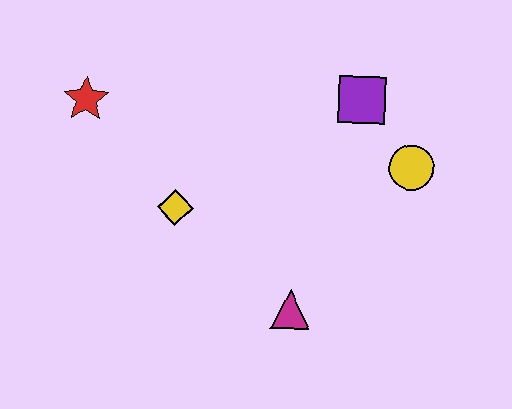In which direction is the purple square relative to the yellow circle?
The purple square is above the yellow circle.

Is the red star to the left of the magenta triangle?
Yes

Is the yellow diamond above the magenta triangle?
Yes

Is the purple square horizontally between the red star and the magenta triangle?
No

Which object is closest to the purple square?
The yellow circle is closest to the purple square.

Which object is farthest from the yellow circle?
The red star is farthest from the yellow circle.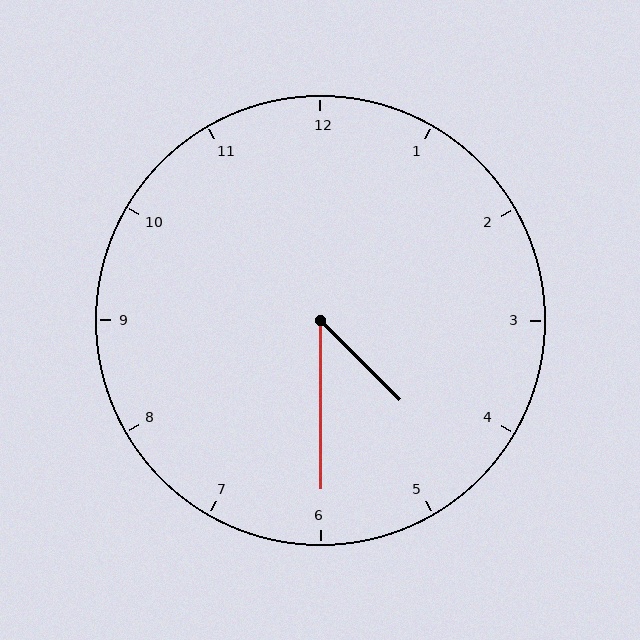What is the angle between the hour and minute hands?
Approximately 45 degrees.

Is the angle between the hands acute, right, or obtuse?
It is acute.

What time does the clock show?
4:30.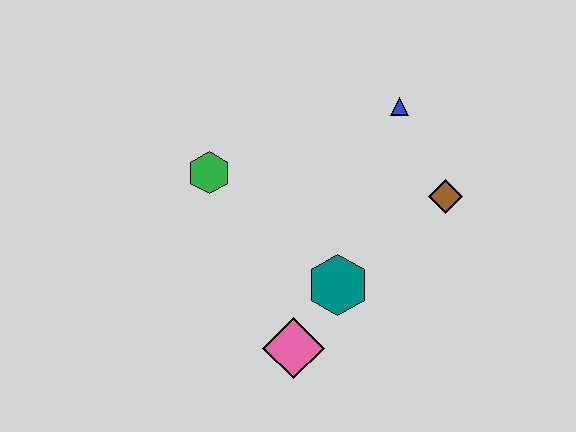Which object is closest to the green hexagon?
The teal hexagon is closest to the green hexagon.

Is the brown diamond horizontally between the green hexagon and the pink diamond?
No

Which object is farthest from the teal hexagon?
The blue triangle is farthest from the teal hexagon.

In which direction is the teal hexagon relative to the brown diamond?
The teal hexagon is to the left of the brown diamond.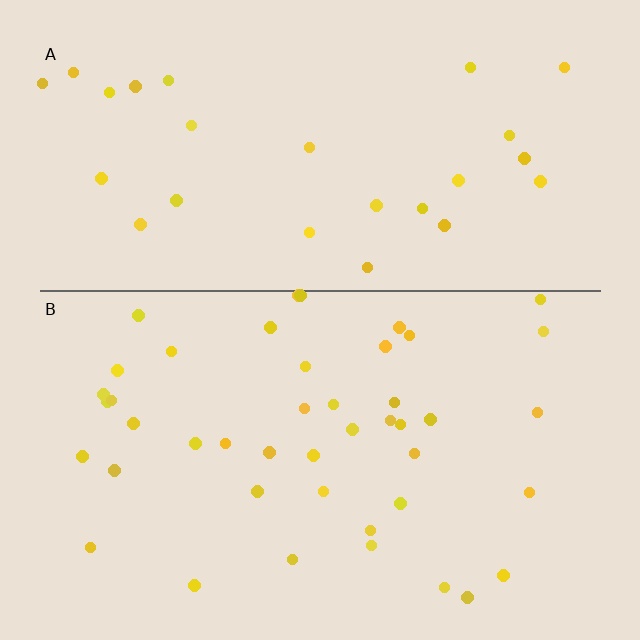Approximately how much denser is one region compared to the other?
Approximately 1.6× — region B over region A.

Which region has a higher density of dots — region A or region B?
B (the bottom).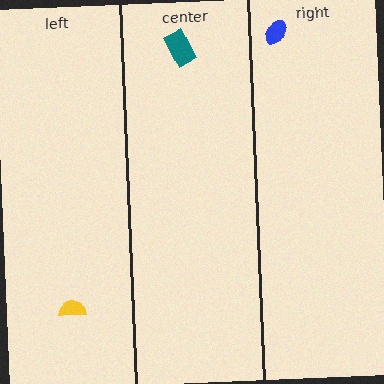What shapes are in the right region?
The blue ellipse.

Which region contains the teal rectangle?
The center region.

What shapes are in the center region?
The teal rectangle.